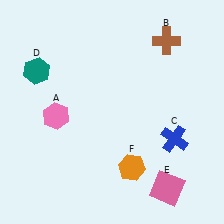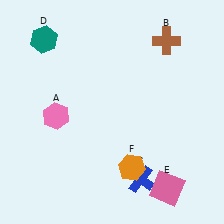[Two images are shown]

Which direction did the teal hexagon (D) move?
The teal hexagon (D) moved up.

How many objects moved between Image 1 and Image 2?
2 objects moved between the two images.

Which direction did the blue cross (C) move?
The blue cross (C) moved down.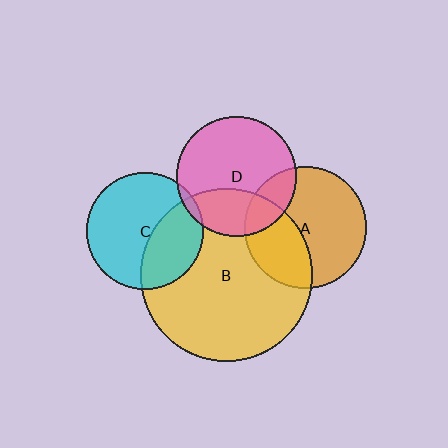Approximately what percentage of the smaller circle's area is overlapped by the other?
Approximately 35%.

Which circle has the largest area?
Circle B (yellow).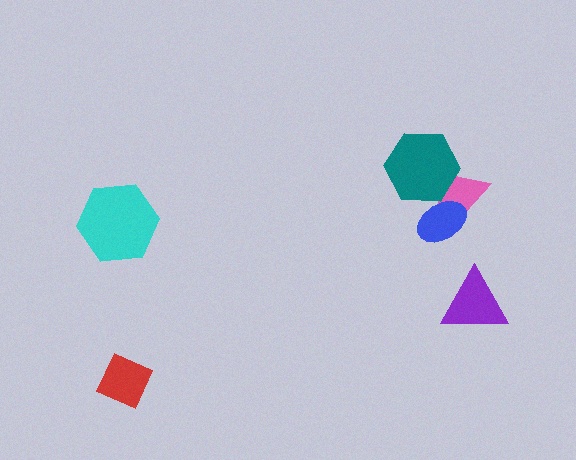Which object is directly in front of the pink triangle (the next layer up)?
The blue ellipse is directly in front of the pink triangle.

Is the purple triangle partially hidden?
No, no other shape covers it.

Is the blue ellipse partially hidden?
Yes, it is partially covered by another shape.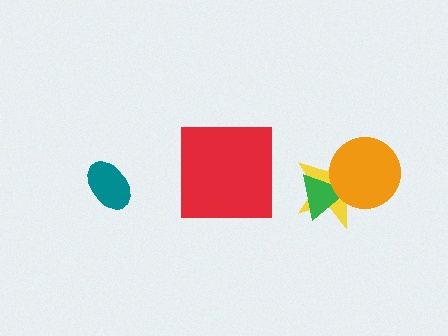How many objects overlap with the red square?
0 objects overlap with the red square.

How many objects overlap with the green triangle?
2 objects overlap with the green triangle.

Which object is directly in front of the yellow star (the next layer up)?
The green triangle is directly in front of the yellow star.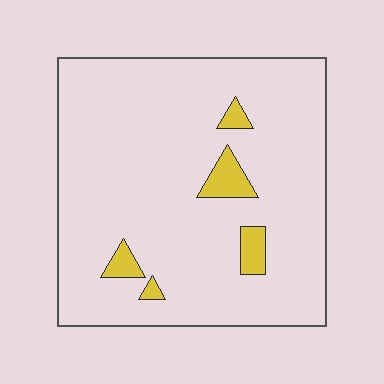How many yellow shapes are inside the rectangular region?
5.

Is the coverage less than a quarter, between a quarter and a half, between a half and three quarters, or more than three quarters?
Less than a quarter.